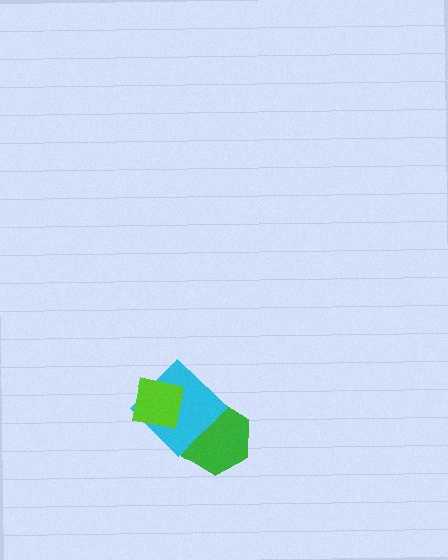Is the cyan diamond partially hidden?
Yes, it is partially covered by another shape.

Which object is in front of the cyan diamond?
The lime square is in front of the cyan diamond.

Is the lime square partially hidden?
No, no other shape covers it.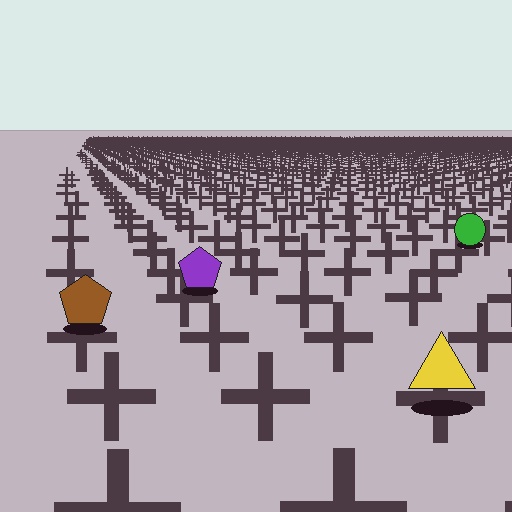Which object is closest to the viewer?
The yellow triangle is closest. The texture marks near it are larger and more spread out.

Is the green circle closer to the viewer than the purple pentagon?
No. The purple pentagon is closer — you can tell from the texture gradient: the ground texture is coarser near it.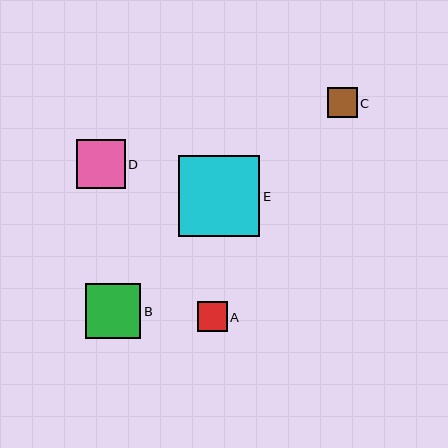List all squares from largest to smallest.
From largest to smallest: E, B, D, C, A.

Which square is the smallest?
Square A is the smallest with a size of approximately 29 pixels.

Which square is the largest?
Square E is the largest with a size of approximately 81 pixels.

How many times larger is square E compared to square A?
Square E is approximately 2.8 times the size of square A.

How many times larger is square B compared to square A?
Square B is approximately 1.9 times the size of square A.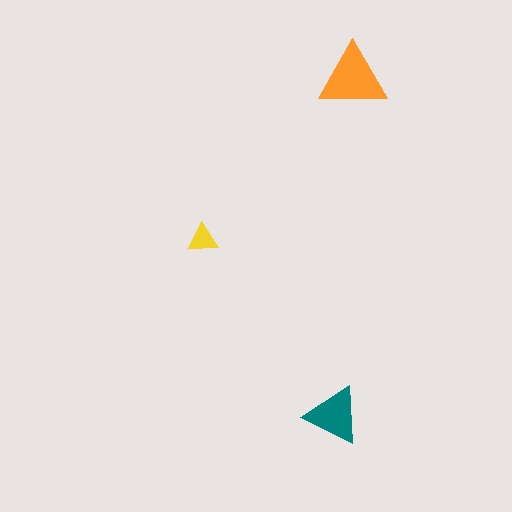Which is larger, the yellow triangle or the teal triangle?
The teal one.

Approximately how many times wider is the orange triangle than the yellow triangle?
About 2 times wider.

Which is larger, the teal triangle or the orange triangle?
The orange one.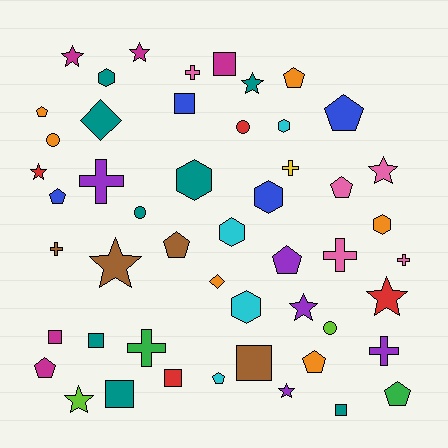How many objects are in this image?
There are 50 objects.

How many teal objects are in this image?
There are 8 teal objects.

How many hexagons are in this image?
There are 7 hexagons.